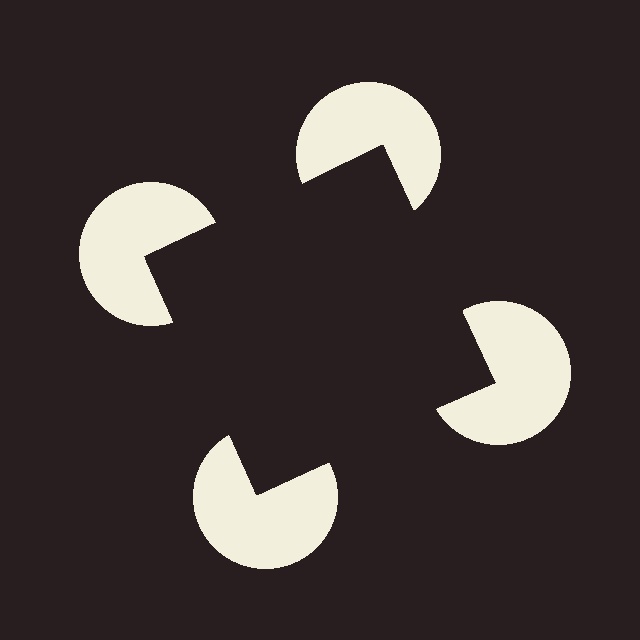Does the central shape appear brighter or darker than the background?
It typically appears slightly darker than the background, even though no actual brightness change is drawn.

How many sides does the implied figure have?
4 sides.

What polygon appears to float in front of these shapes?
An illusory square — its edges are inferred from the aligned wedge cuts in the pac-man discs, not physically drawn.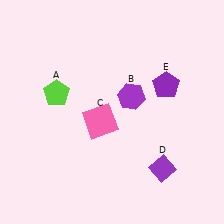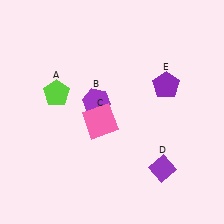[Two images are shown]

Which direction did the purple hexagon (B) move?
The purple hexagon (B) moved left.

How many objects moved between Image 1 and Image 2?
1 object moved between the two images.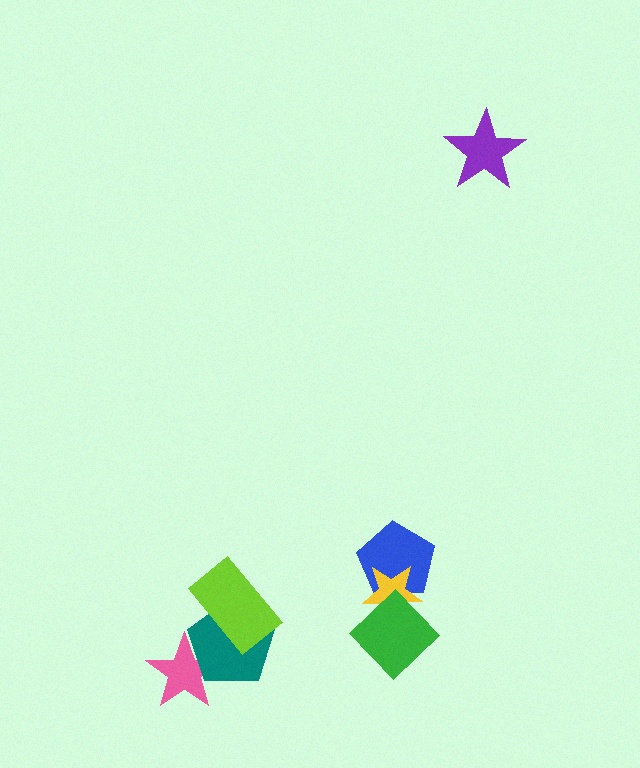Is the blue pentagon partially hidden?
Yes, it is partially covered by another shape.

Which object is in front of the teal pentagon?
The lime rectangle is in front of the teal pentagon.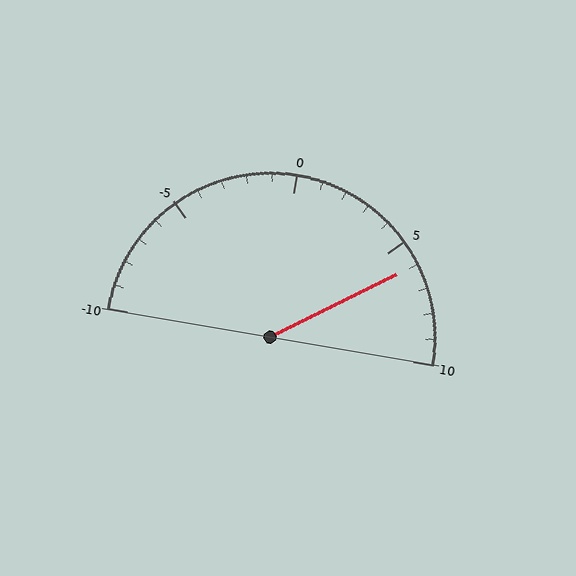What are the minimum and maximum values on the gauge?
The gauge ranges from -10 to 10.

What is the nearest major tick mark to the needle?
The nearest major tick mark is 5.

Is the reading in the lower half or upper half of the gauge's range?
The reading is in the upper half of the range (-10 to 10).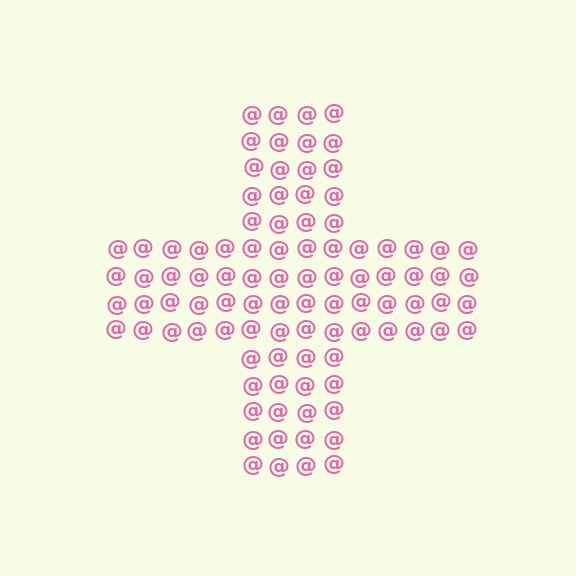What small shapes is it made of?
It is made of small at signs.